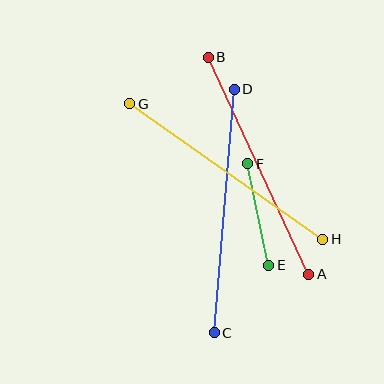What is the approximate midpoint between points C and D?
The midpoint is at approximately (224, 211) pixels.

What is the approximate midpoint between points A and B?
The midpoint is at approximately (259, 166) pixels.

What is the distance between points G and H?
The distance is approximately 236 pixels.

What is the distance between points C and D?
The distance is approximately 244 pixels.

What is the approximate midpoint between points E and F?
The midpoint is at approximately (258, 214) pixels.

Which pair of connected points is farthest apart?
Points C and D are farthest apart.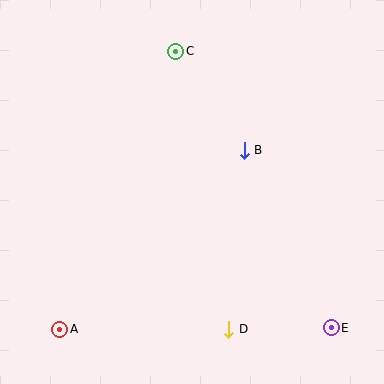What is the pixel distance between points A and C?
The distance between A and C is 301 pixels.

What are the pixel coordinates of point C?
Point C is at (176, 51).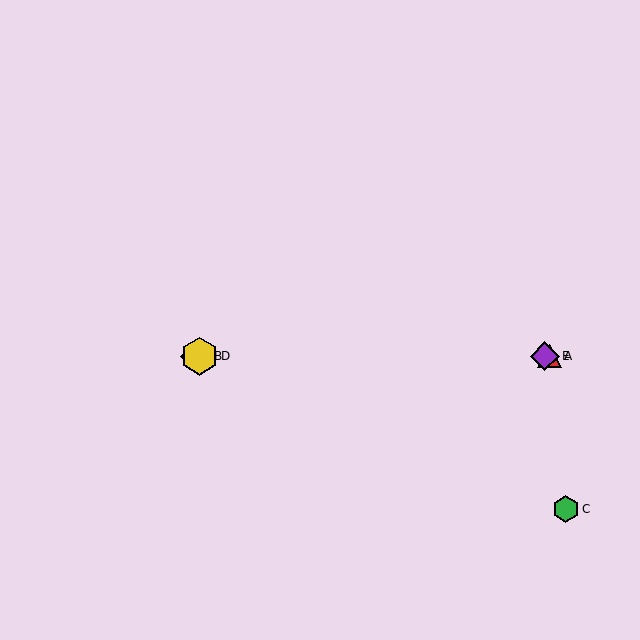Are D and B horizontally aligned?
Yes, both are at y≈356.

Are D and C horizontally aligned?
No, D is at y≈356 and C is at y≈509.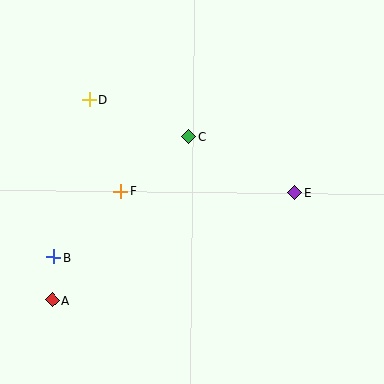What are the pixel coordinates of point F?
Point F is at (121, 192).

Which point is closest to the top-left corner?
Point D is closest to the top-left corner.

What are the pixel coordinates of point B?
Point B is at (54, 257).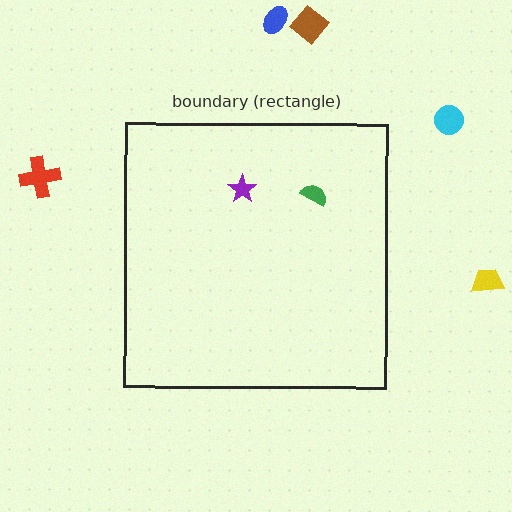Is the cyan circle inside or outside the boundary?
Outside.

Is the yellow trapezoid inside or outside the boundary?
Outside.